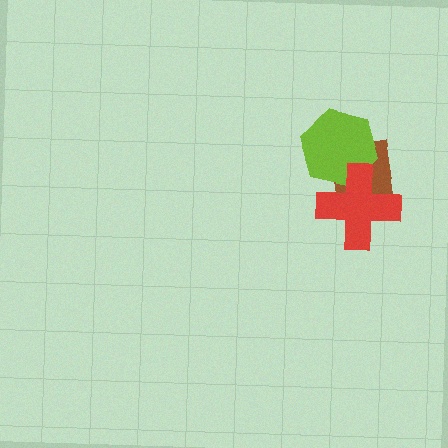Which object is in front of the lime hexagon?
The red cross is in front of the lime hexagon.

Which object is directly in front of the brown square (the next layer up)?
The lime hexagon is directly in front of the brown square.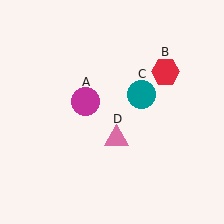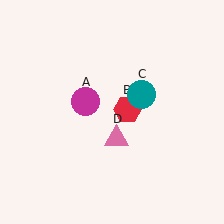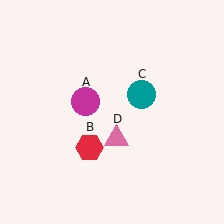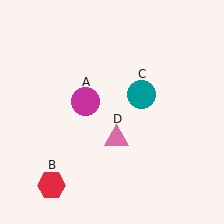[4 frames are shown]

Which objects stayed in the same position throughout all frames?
Magenta circle (object A) and teal circle (object C) and pink triangle (object D) remained stationary.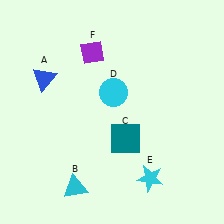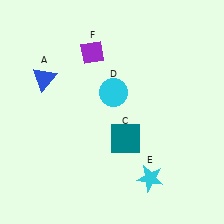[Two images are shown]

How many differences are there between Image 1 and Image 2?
There is 1 difference between the two images.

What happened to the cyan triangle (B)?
The cyan triangle (B) was removed in Image 2. It was in the bottom-left area of Image 1.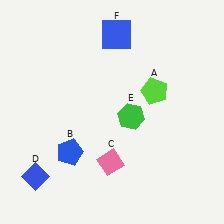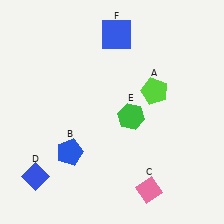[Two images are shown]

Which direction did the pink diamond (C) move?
The pink diamond (C) moved right.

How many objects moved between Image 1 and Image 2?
1 object moved between the two images.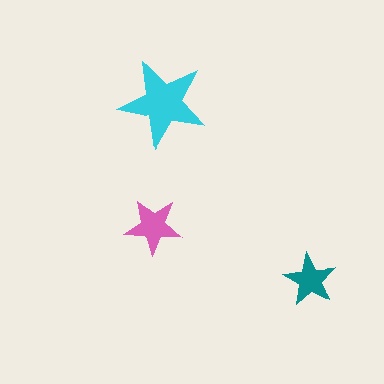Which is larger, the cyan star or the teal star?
The cyan one.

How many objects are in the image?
There are 3 objects in the image.